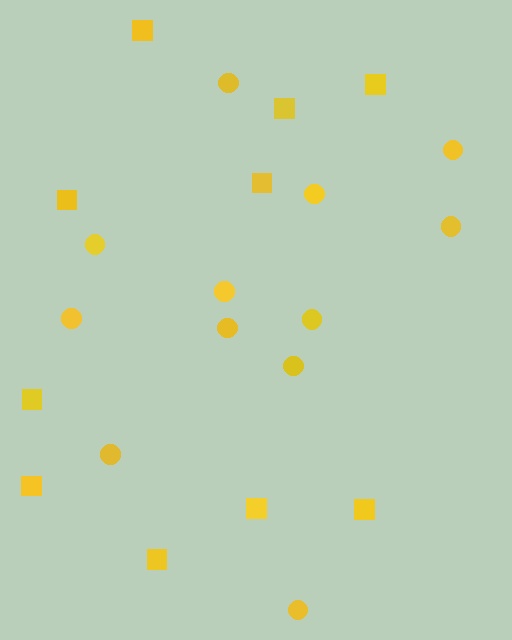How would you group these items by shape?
There are 2 groups: one group of squares (10) and one group of circles (12).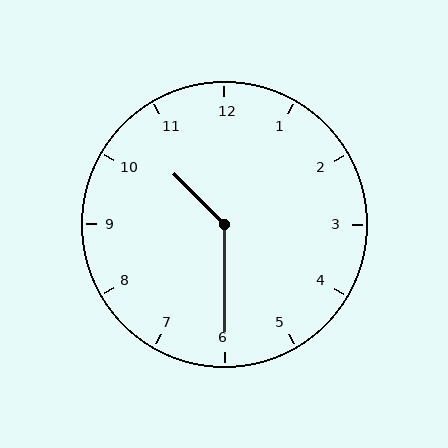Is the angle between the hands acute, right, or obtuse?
It is obtuse.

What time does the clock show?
10:30.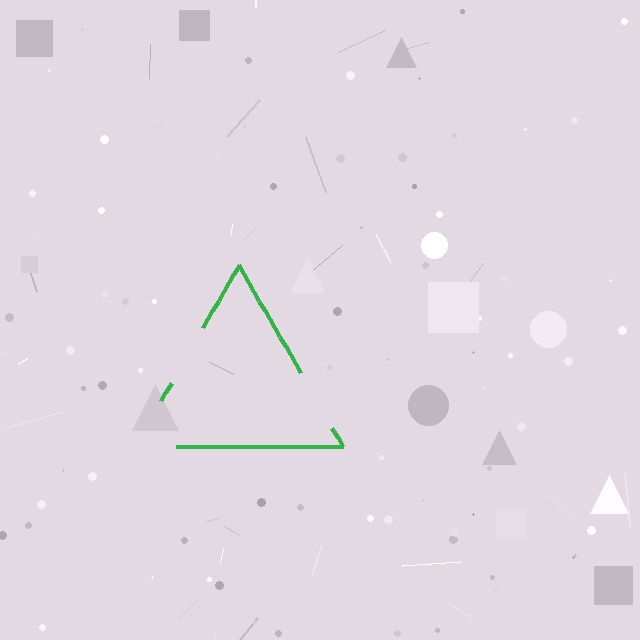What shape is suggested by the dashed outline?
The dashed outline suggests a triangle.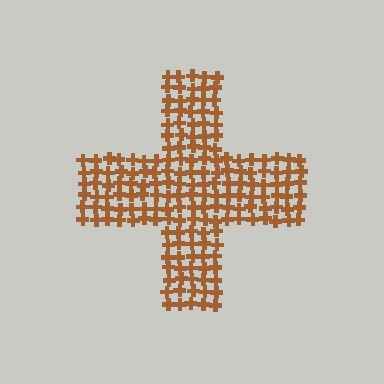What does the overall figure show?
The overall figure shows a cross.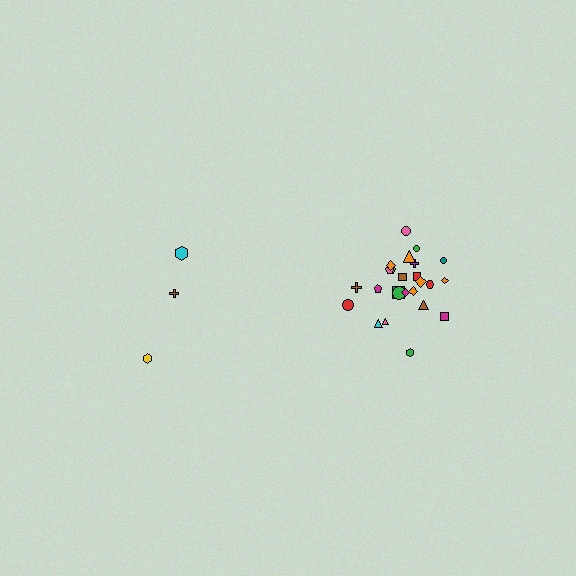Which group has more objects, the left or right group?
The right group.